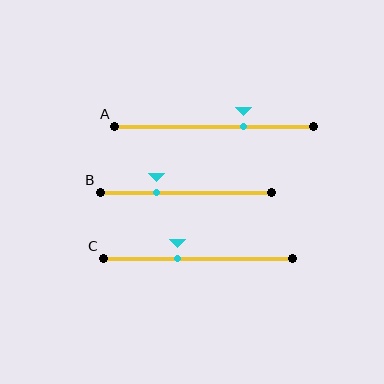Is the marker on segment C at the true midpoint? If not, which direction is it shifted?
No, the marker on segment C is shifted to the left by about 11% of the segment length.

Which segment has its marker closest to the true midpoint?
Segment C has its marker closest to the true midpoint.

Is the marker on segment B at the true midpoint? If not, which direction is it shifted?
No, the marker on segment B is shifted to the left by about 17% of the segment length.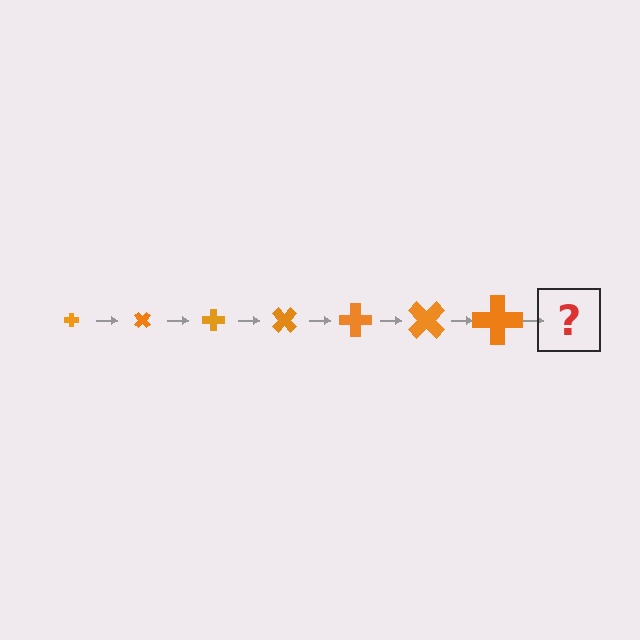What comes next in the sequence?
The next element should be a cross, larger than the previous one and rotated 315 degrees from the start.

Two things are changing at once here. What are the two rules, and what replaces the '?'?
The two rules are that the cross grows larger each step and it rotates 45 degrees each step. The '?' should be a cross, larger than the previous one and rotated 315 degrees from the start.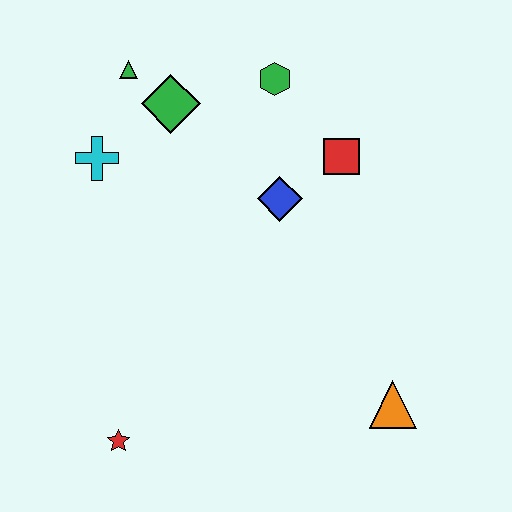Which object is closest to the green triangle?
The green diamond is closest to the green triangle.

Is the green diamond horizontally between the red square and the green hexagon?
No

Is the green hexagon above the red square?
Yes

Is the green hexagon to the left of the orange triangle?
Yes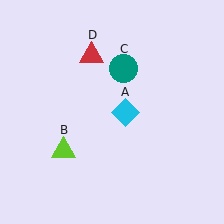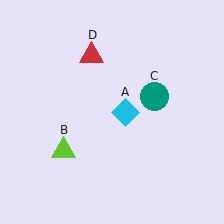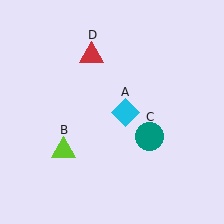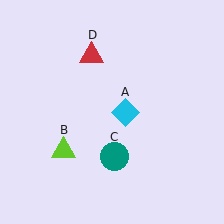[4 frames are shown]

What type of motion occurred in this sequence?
The teal circle (object C) rotated clockwise around the center of the scene.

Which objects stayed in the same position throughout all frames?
Cyan diamond (object A) and lime triangle (object B) and red triangle (object D) remained stationary.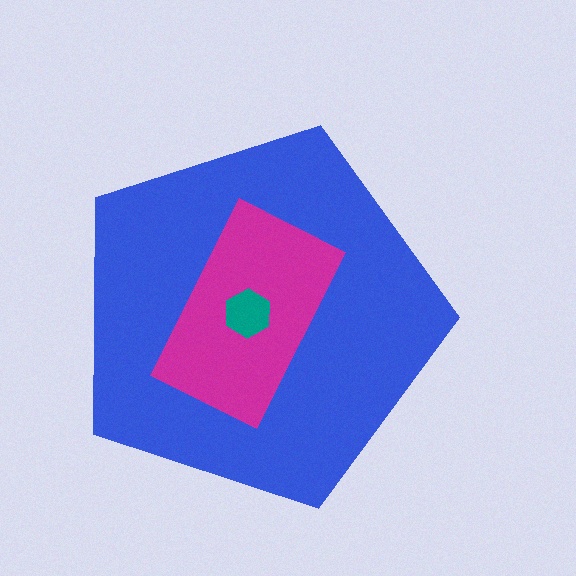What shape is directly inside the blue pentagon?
The magenta rectangle.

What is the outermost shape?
The blue pentagon.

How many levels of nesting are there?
3.